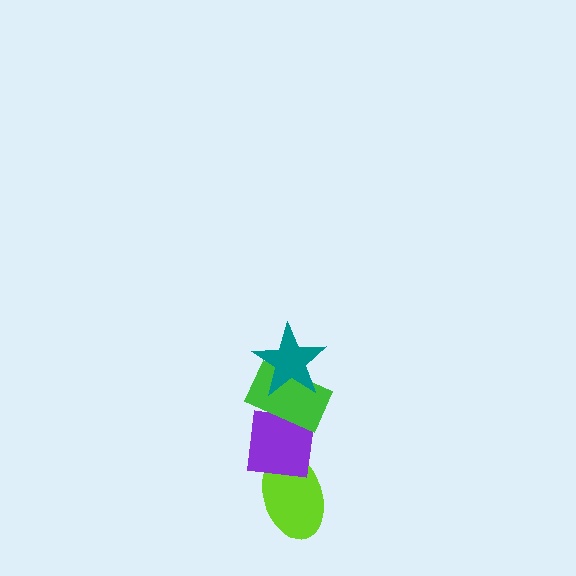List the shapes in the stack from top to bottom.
From top to bottom: the teal star, the green rectangle, the purple square, the lime ellipse.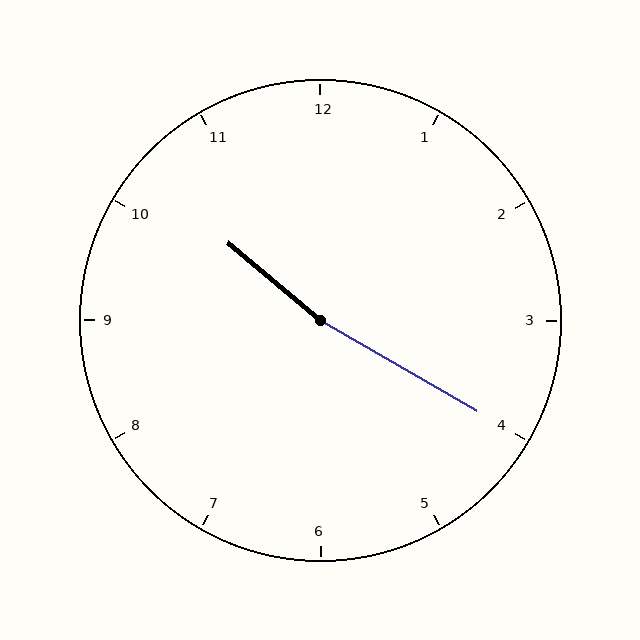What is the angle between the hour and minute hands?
Approximately 170 degrees.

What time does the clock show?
10:20.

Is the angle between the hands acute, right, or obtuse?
It is obtuse.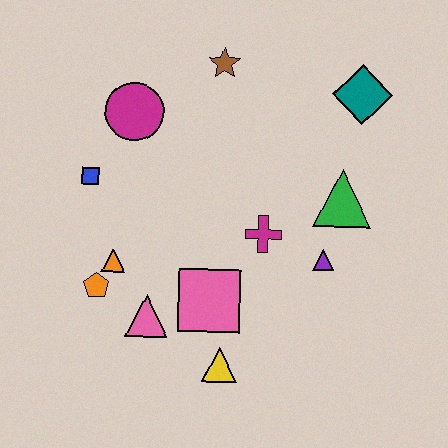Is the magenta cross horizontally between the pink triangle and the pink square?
No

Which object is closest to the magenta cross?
The purple triangle is closest to the magenta cross.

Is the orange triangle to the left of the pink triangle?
Yes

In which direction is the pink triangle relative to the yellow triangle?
The pink triangle is to the left of the yellow triangle.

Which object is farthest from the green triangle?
The orange pentagon is farthest from the green triangle.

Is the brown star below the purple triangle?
No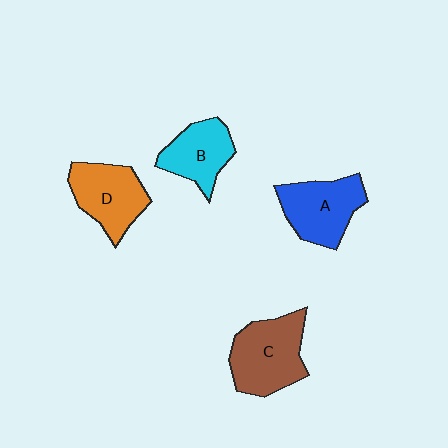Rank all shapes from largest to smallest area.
From largest to smallest: C (brown), A (blue), D (orange), B (cyan).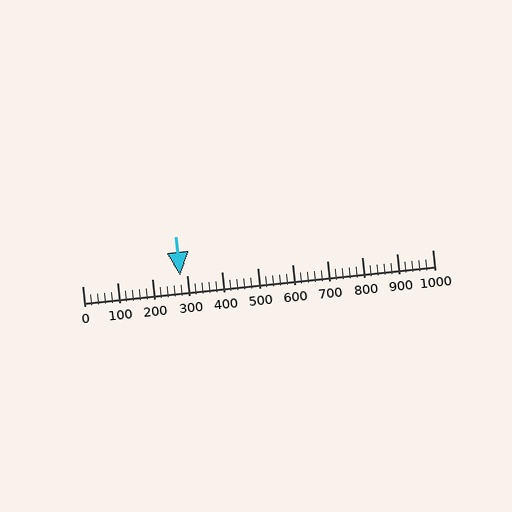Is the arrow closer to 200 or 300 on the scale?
The arrow is closer to 300.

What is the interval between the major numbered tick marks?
The major tick marks are spaced 100 units apart.